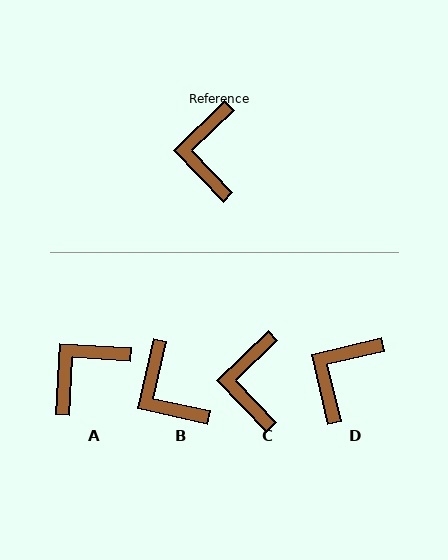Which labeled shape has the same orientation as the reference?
C.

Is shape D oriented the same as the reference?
No, it is off by about 31 degrees.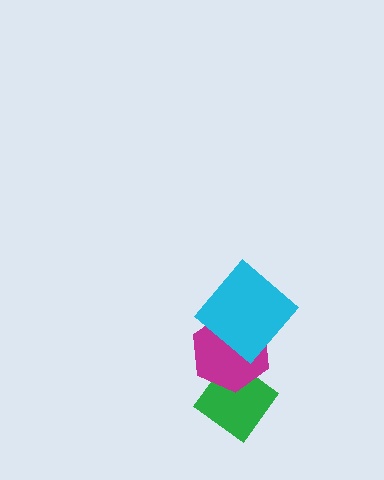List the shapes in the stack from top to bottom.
From top to bottom: the cyan diamond, the magenta hexagon, the green diamond.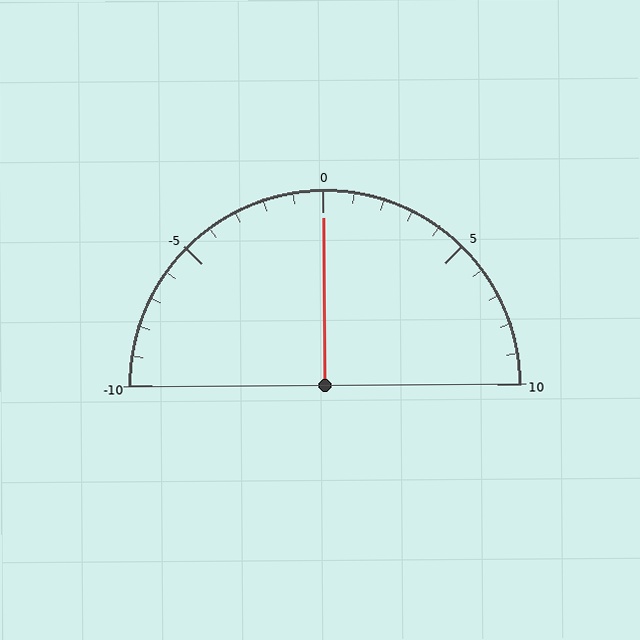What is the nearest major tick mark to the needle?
The nearest major tick mark is 0.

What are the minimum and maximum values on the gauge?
The gauge ranges from -10 to 10.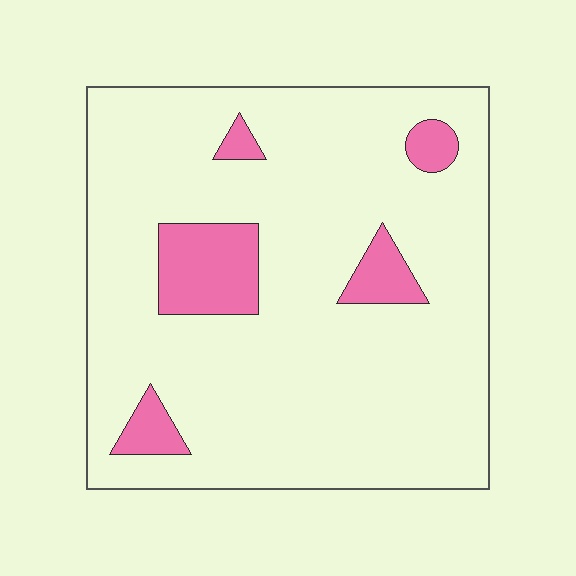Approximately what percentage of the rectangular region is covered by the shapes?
Approximately 10%.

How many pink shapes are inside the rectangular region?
5.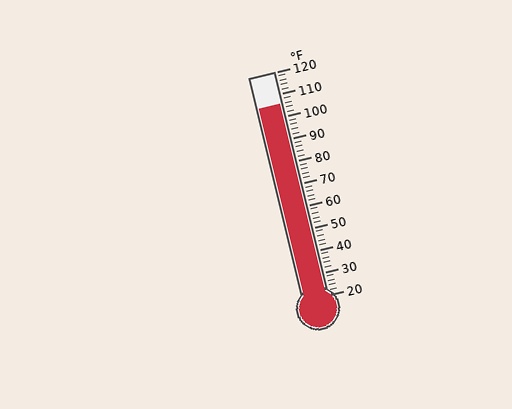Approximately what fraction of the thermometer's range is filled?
The thermometer is filled to approximately 85% of its range.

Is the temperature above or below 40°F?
The temperature is above 40°F.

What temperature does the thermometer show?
The thermometer shows approximately 106°F.